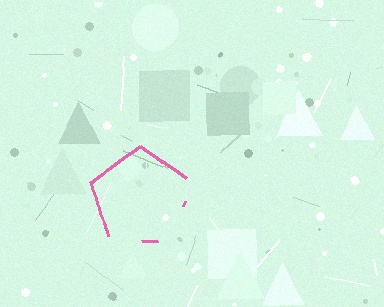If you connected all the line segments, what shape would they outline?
They would outline a pentagon.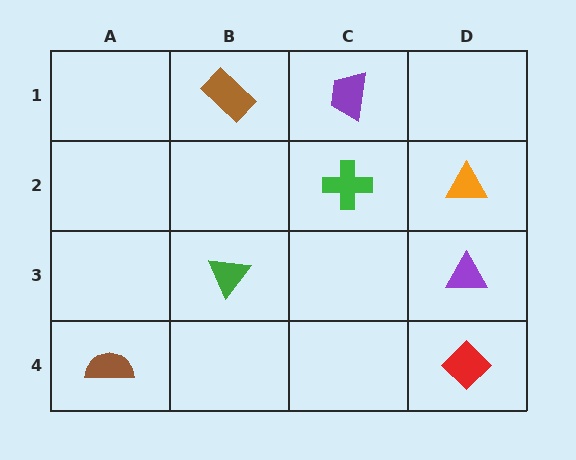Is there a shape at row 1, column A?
No, that cell is empty.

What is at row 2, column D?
An orange triangle.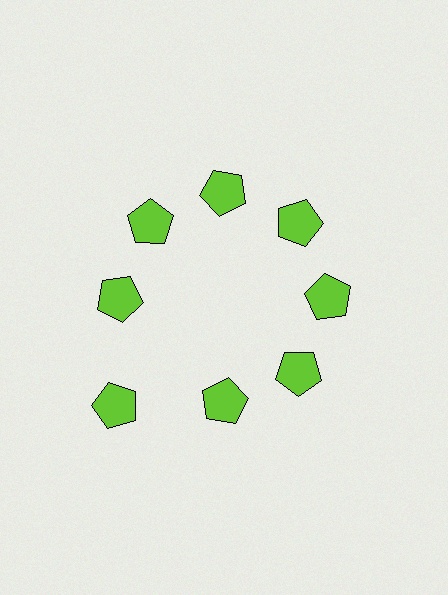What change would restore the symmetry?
The symmetry would be restored by moving it inward, back onto the ring so that all 8 pentagons sit at equal angles and equal distance from the center.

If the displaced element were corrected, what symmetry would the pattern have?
It would have 8-fold rotational symmetry — the pattern would map onto itself every 45 degrees.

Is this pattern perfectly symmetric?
No. The 8 lime pentagons are arranged in a ring, but one element near the 8 o'clock position is pushed outward from the center, breaking the 8-fold rotational symmetry.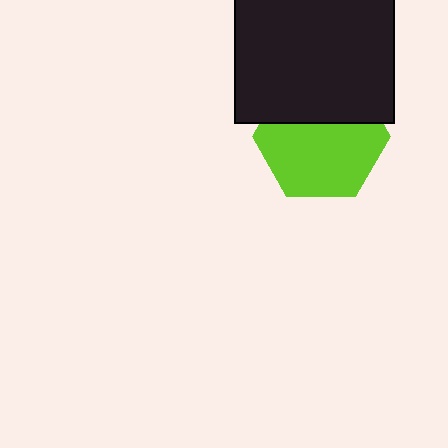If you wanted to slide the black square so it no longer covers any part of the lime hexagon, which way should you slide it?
Slide it up — that is the most direct way to separate the two shapes.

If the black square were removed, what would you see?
You would see the complete lime hexagon.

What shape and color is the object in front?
The object in front is a black square.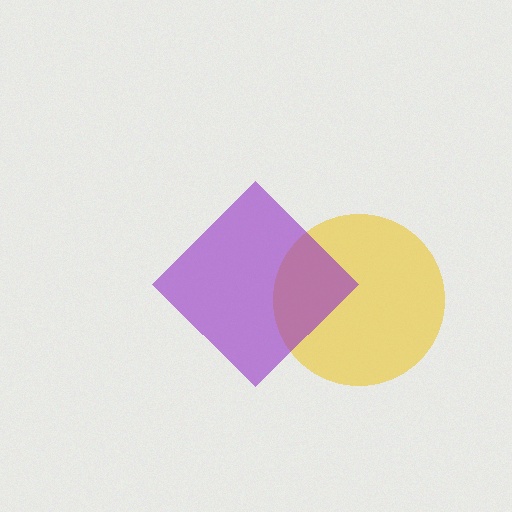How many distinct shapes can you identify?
There are 2 distinct shapes: a yellow circle, a purple diamond.